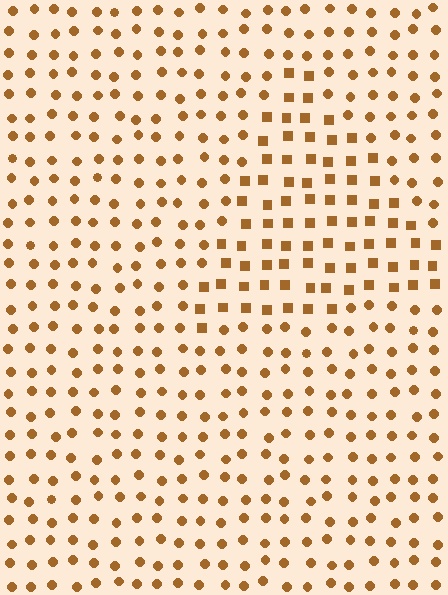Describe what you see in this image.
The image is filled with small brown elements arranged in a uniform grid. A triangle-shaped region contains squares, while the surrounding area contains circles. The boundary is defined purely by the change in element shape.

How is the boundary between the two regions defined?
The boundary is defined by a change in element shape: squares inside vs. circles outside. All elements share the same color and spacing.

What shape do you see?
I see a triangle.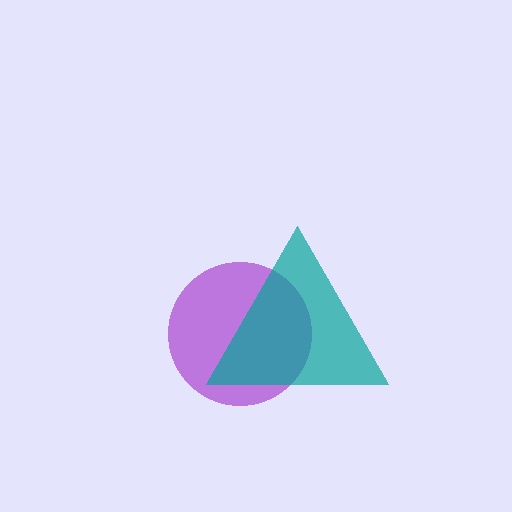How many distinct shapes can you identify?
There are 2 distinct shapes: a purple circle, a teal triangle.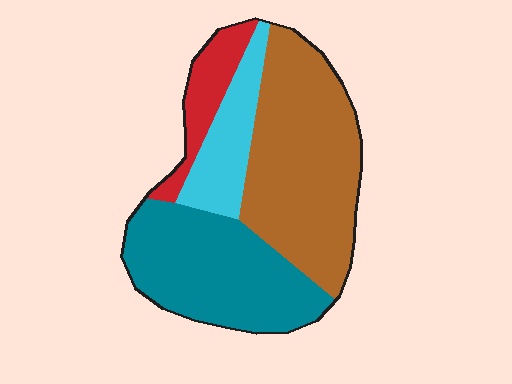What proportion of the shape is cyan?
Cyan covers around 15% of the shape.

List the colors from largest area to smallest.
From largest to smallest: brown, teal, cyan, red.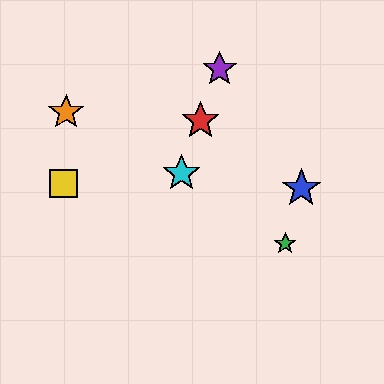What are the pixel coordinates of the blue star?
The blue star is at (301, 188).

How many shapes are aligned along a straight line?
3 shapes (the red star, the purple star, the cyan star) are aligned along a straight line.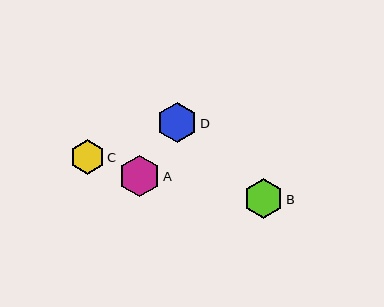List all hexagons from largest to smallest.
From largest to smallest: A, D, B, C.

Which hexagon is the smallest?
Hexagon C is the smallest with a size of approximately 34 pixels.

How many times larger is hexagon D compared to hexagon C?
Hexagon D is approximately 1.2 times the size of hexagon C.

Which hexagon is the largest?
Hexagon A is the largest with a size of approximately 41 pixels.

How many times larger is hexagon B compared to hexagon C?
Hexagon B is approximately 1.2 times the size of hexagon C.